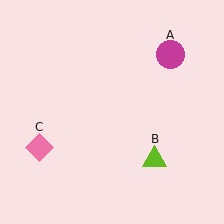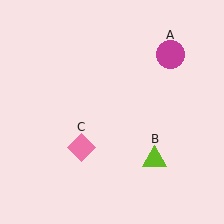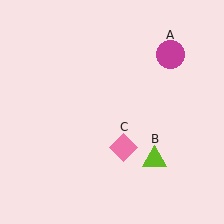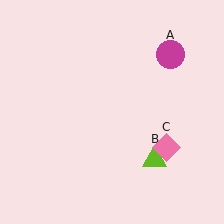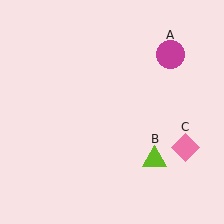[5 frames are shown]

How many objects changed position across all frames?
1 object changed position: pink diamond (object C).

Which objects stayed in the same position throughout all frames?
Magenta circle (object A) and lime triangle (object B) remained stationary.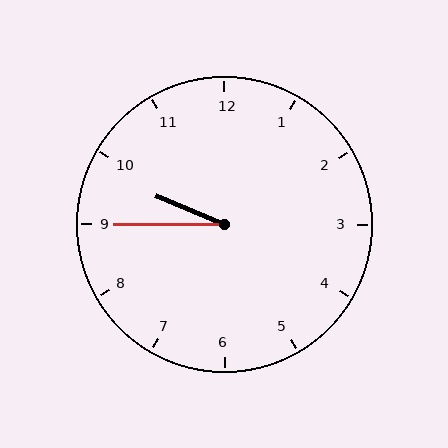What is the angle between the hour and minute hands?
Approximately 22 degrees.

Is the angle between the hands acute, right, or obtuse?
It is acute.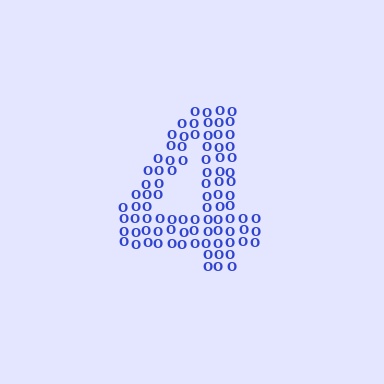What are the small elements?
The small elements are letter O's.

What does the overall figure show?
The overall figure shows the digit 4.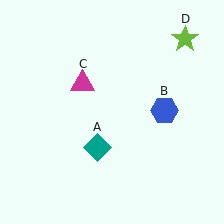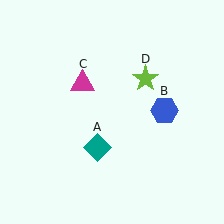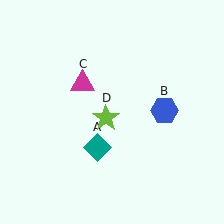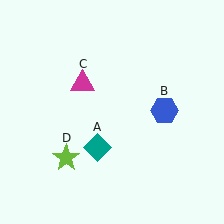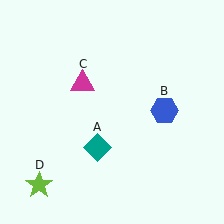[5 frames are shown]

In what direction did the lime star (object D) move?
The lime star (object D) moved down and to the left.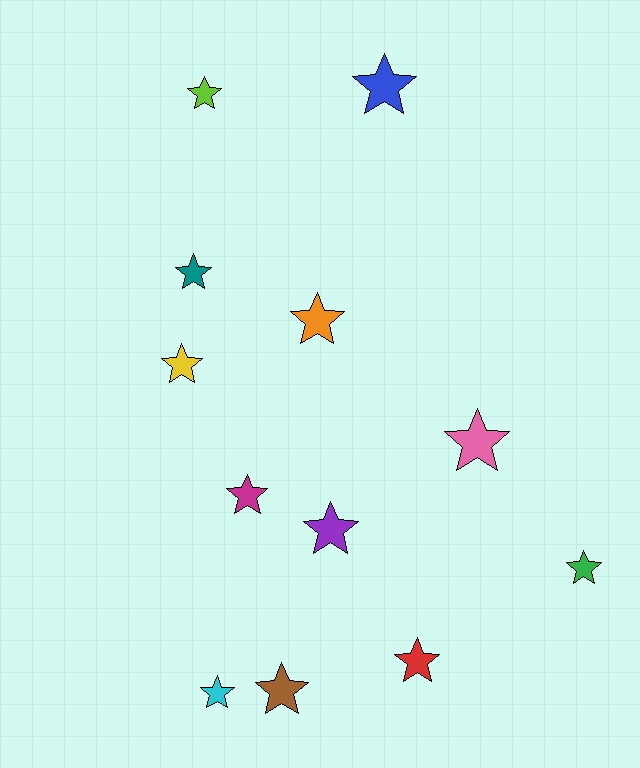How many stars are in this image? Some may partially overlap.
There are 12 stars.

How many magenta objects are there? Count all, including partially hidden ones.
There is 1 magenta object.